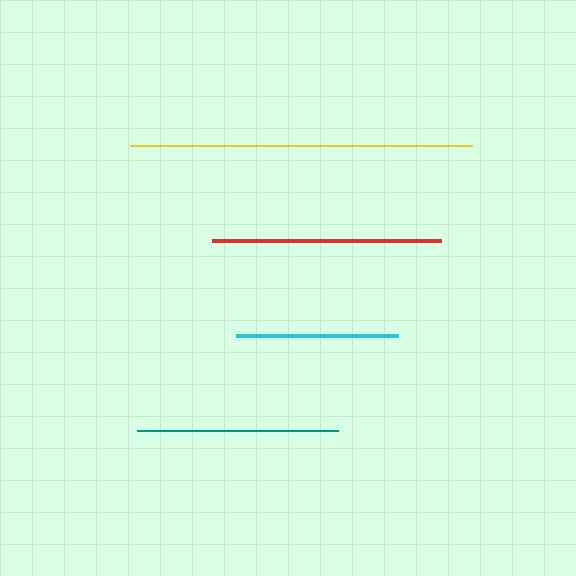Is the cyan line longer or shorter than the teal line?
The teal line is longer than the cyan line.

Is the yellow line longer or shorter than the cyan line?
The yellow line is longer than the cyan line.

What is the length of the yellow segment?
The yellow segment is approximately 342 pixels long.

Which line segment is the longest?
The yellow line is the longest at approximately 342 pixels.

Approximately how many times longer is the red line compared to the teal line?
The red line is approximately 1.1 times the length of the teal line.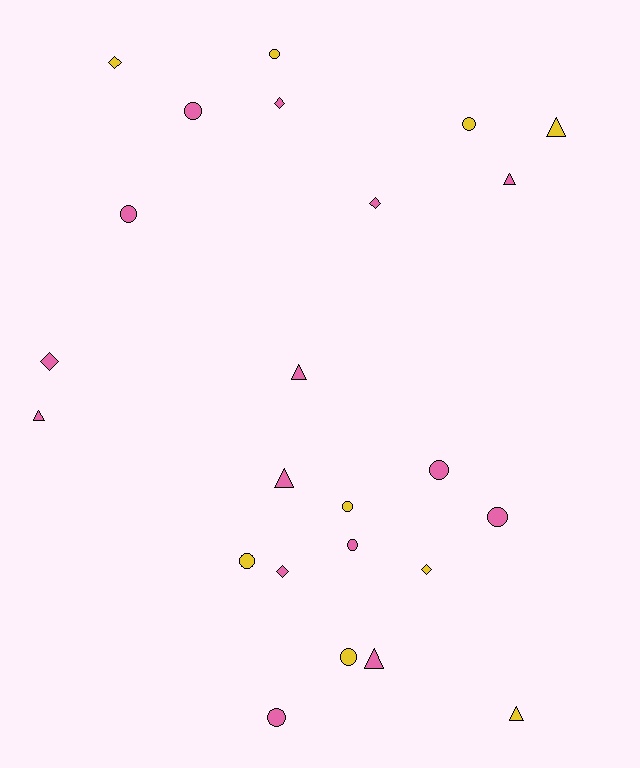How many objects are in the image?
There are 24 objects.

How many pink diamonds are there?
There are 4 pink diamonds.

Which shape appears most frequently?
Circle, with 11 objects.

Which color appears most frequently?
Pink, with 15 objects.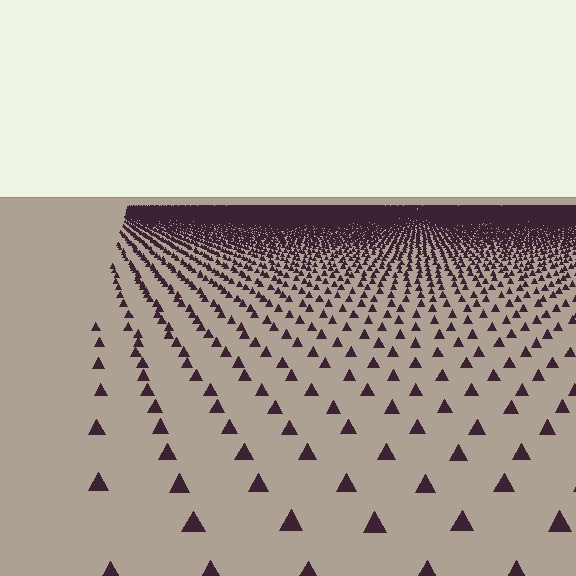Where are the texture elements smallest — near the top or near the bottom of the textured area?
Near the top.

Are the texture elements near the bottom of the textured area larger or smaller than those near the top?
Larger. Near the bottom, elements are closer to the viewer and appear at a bigger on-screen size.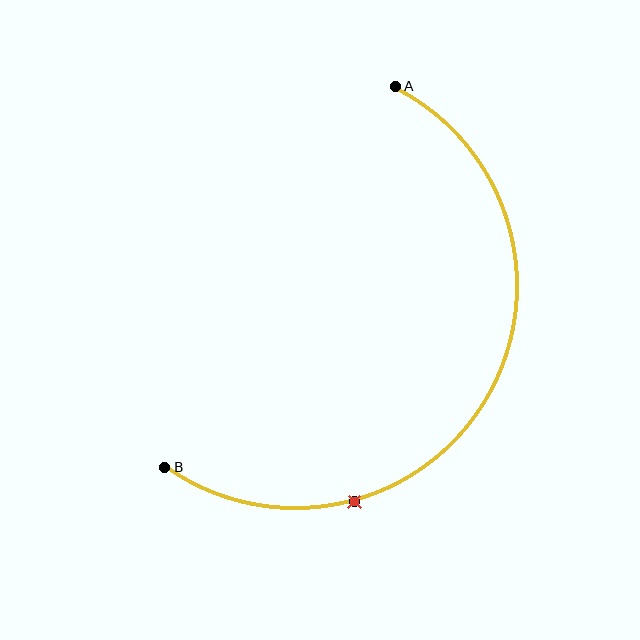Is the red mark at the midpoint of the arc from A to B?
No. The red mark lies on the arc but is closer to endpoint B. The arc midpoint would be at the point on the curve equidistant along the arc from both A and B.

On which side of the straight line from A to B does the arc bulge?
The arc bulges to the right of the straight line connecting A and B.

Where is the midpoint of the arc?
The arc midpoint is the point on the curve farthest from the straight line joining A and B. It sits to the right of that line.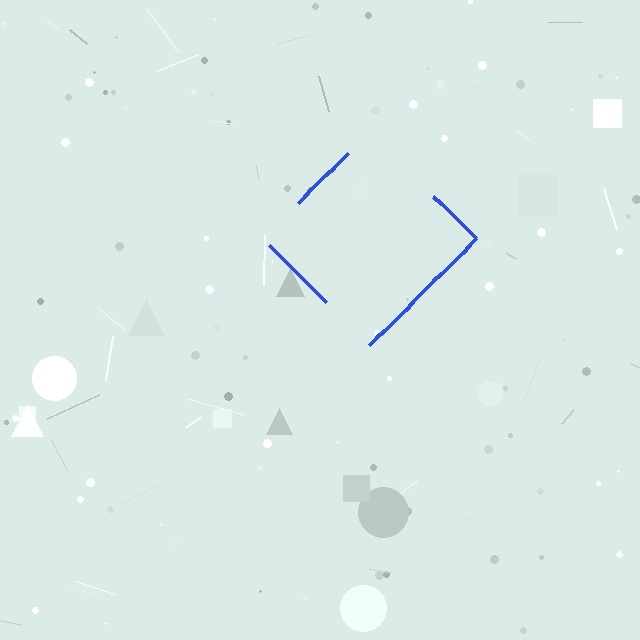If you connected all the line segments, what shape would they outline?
They would outline a diamond.